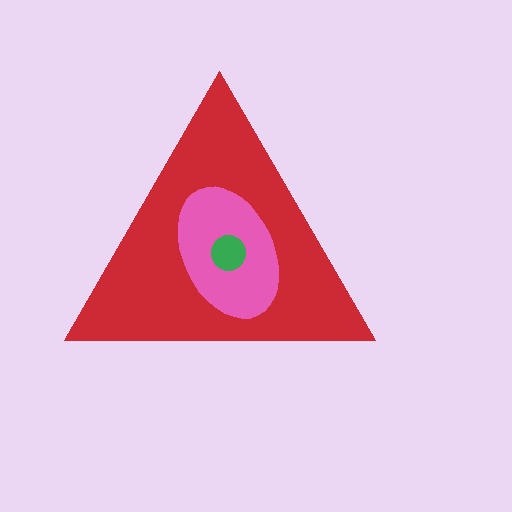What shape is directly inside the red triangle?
The pink ellipse.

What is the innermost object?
The green circle.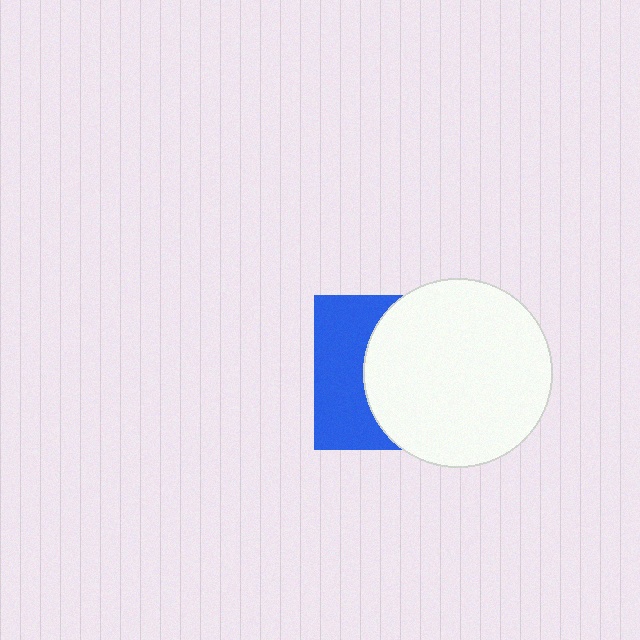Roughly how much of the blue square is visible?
A small part of it is visible (roughly 39%).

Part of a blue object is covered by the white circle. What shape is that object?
It is a square.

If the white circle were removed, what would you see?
You would see the complete blue square.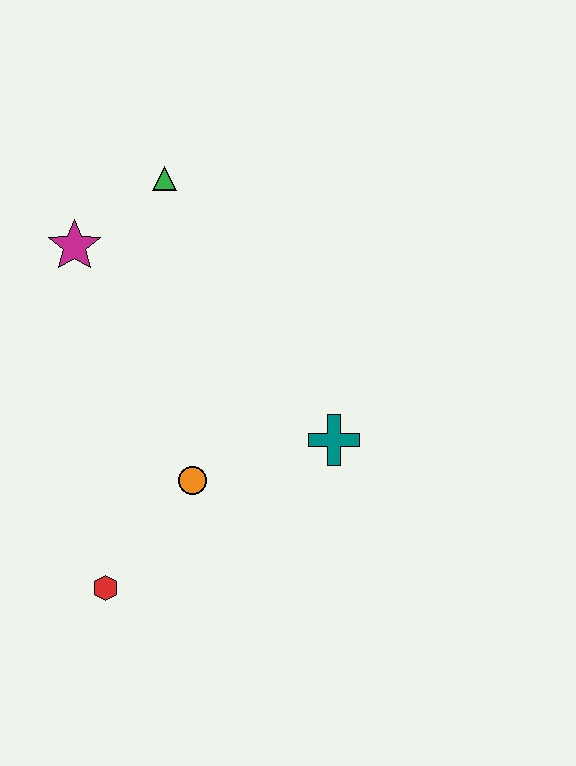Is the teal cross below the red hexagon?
No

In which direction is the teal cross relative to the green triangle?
The teal cross is below the green triangle.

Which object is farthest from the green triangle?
The red hexagon is farthest from the green triangle.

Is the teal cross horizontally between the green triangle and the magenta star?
No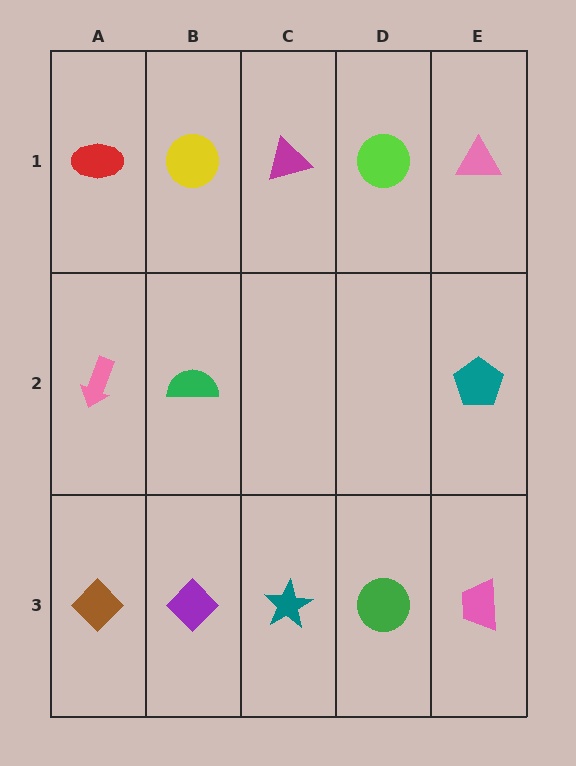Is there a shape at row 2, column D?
No, that cell is empty.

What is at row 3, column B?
A purple diamond.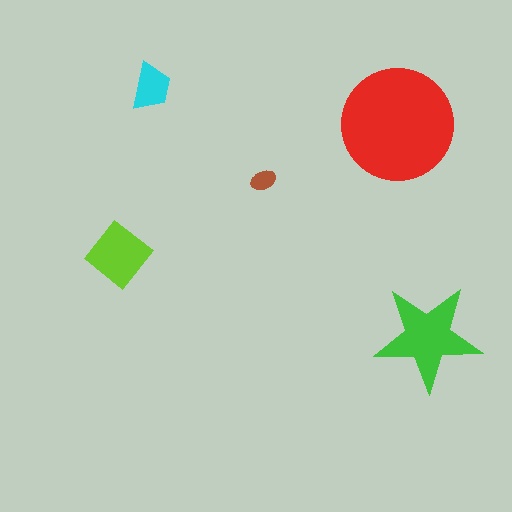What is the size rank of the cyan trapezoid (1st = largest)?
4th.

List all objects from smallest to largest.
The brown ellipse, the cyan trapezoid, the lime diamond, the green star, the red circle.